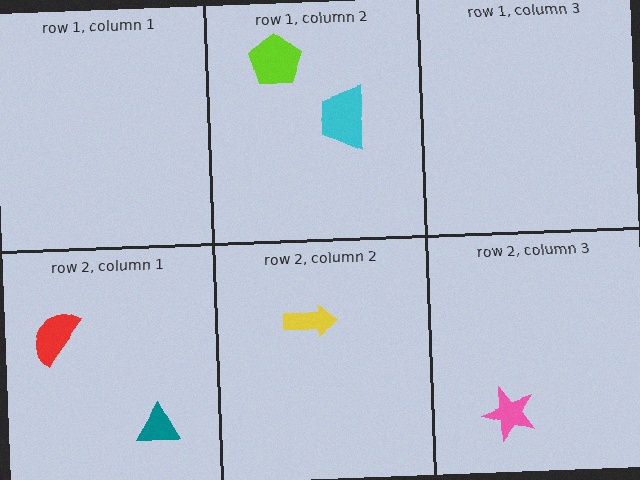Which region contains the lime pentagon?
The row 1, column 2 region.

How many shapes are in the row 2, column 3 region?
1.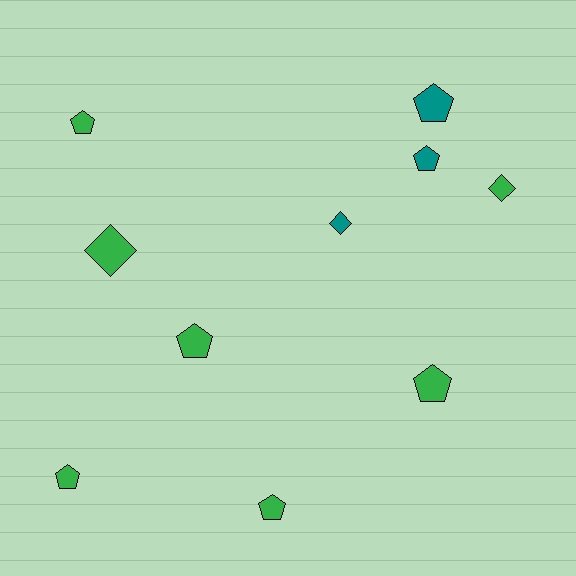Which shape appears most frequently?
Pentagon, with 7 objects.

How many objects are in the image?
There are 10 objects.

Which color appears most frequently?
Green, with 7 objects.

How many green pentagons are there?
There are 5 green pentagons.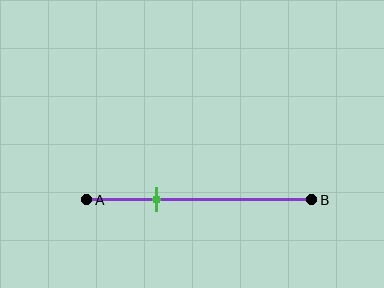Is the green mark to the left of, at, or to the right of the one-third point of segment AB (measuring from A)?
The green mark is approximately at the one-third point of segment AB.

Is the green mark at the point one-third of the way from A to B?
Yes, the mark is approximately at the one-third point.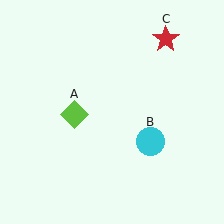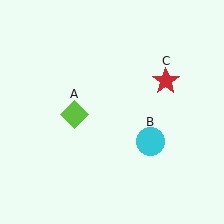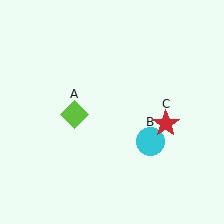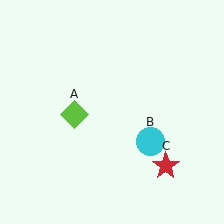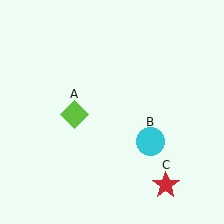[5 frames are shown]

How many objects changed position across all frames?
1 object changed position: red star (object C).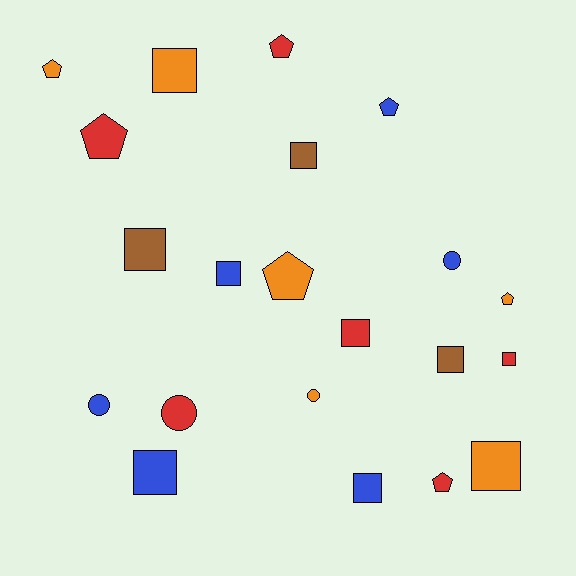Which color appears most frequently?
Red, with 6 objects.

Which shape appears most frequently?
Square, with 10 objects.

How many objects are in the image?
There are 21 objects.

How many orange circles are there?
There is 1 orange circle.